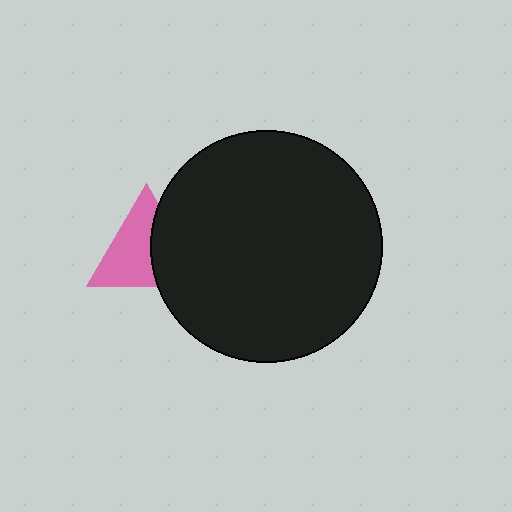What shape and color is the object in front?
The object in front is a black circle.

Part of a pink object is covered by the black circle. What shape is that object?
It is a triangle.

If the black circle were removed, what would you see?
You would see the complete pink triangle.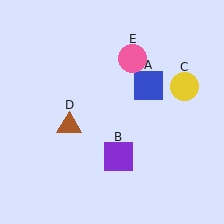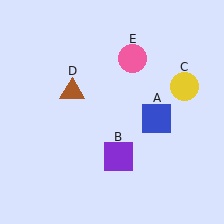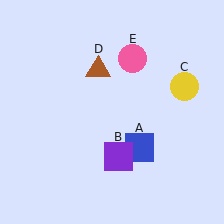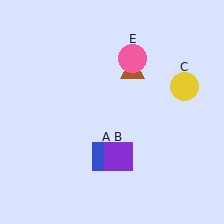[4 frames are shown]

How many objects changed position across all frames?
2 objects changed position: blue square (object A), brown triangle (object D).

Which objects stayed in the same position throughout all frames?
Purple square (object B) and yellow circle (object C) and pink circle (object E) remained stationary.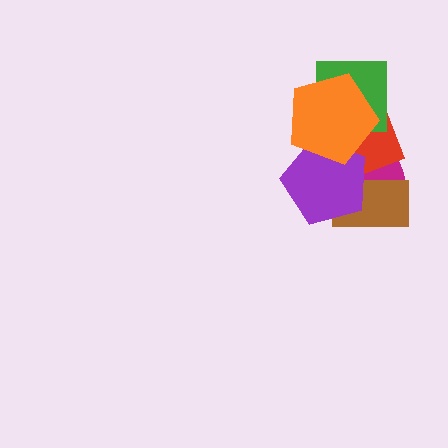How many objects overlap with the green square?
2 objects overlap with the green square.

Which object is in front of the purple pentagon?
The orange pentagon is in front of the purple pentagon.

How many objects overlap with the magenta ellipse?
4 objects overlap with the magenta ellipse.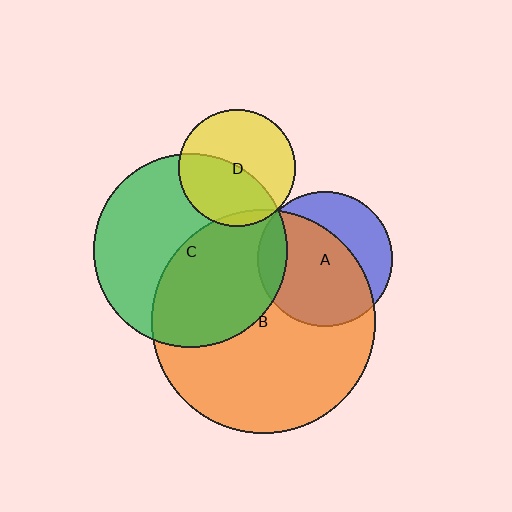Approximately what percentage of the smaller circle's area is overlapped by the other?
Approximately 45%.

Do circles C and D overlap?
Yes.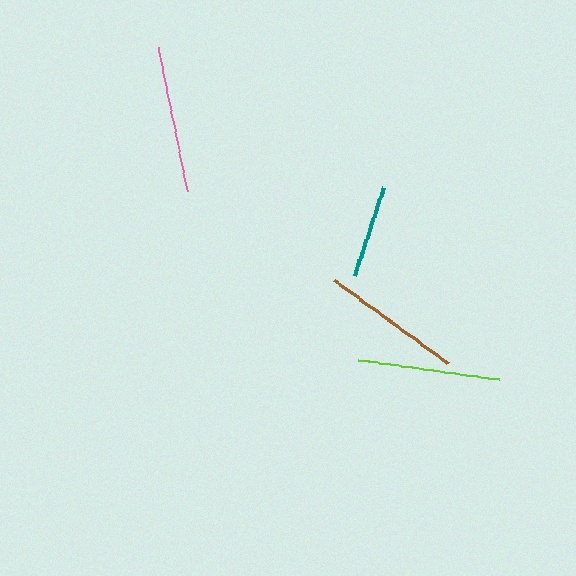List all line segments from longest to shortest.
From longest to shortest: pink, lime, brown, teal.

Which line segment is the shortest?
The teal line is the shortest at approximately 93 pixels.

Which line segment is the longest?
The pink line is the longest at approximately 147 pixels.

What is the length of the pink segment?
The pink segment is approximately 147 pixels long.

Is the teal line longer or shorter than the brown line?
The brown line is longer than the teal line.